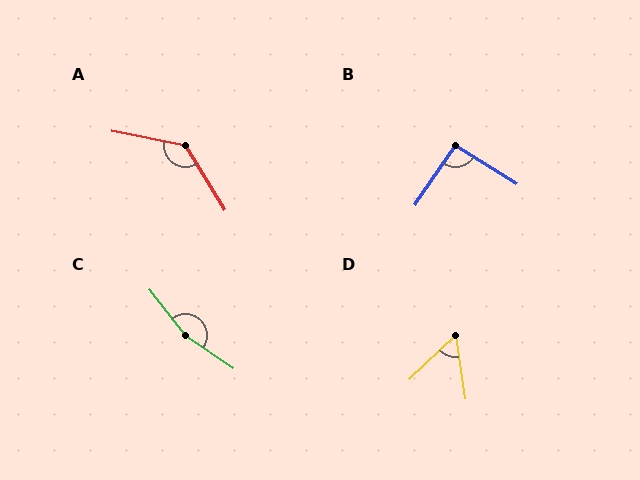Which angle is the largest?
C, at approximately 162 degrees.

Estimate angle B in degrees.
Approximately 92 degrees.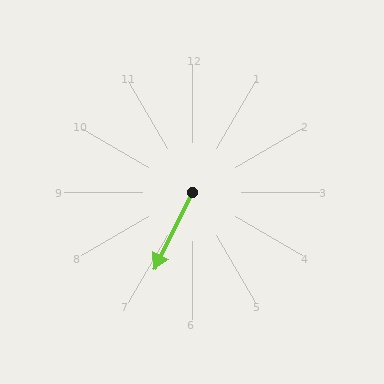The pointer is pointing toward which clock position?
Roughly 7 o'clock.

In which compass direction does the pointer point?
Southwest.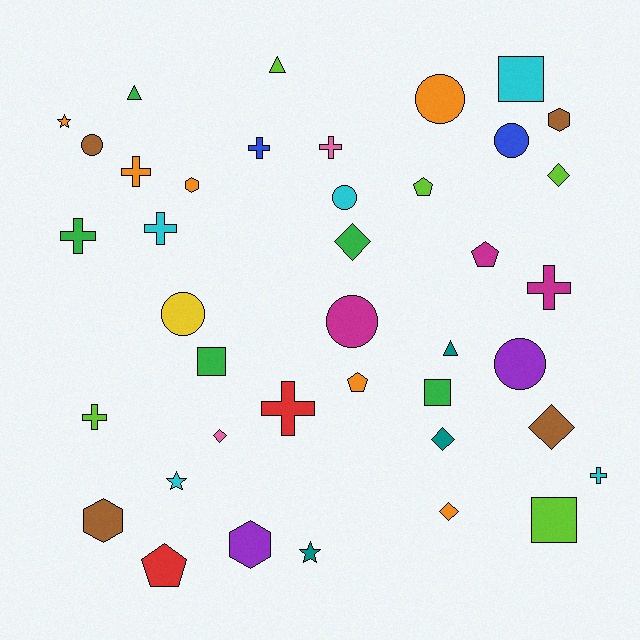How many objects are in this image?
There are 40 objects.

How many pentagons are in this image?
There are 4 pentagons.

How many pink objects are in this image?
There are 2 pink objects.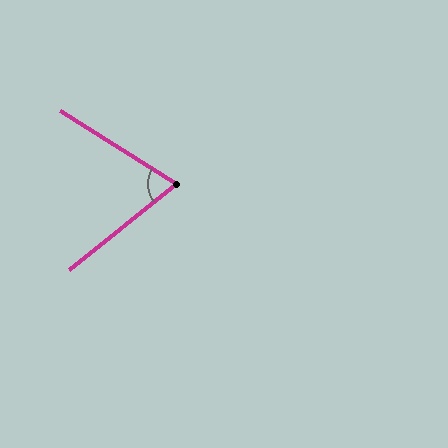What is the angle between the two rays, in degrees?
Approximately 71 degrees.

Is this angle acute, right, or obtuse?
It is acute.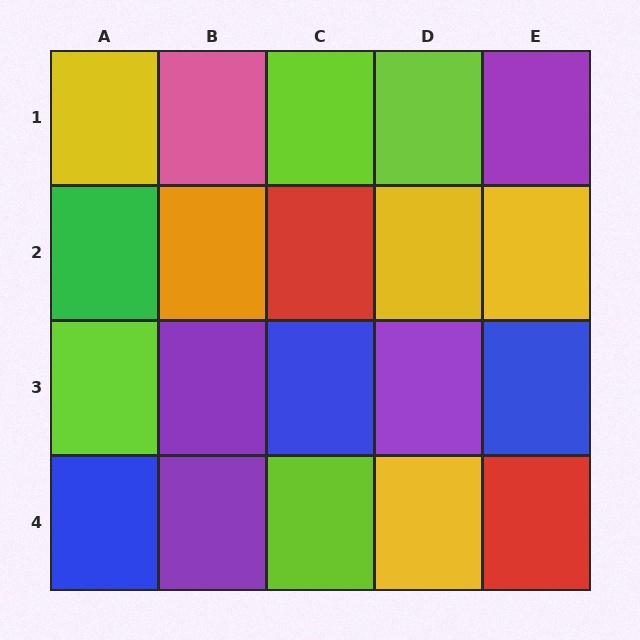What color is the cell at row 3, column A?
Lime.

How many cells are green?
1 cell is green.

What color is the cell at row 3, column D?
Purple.